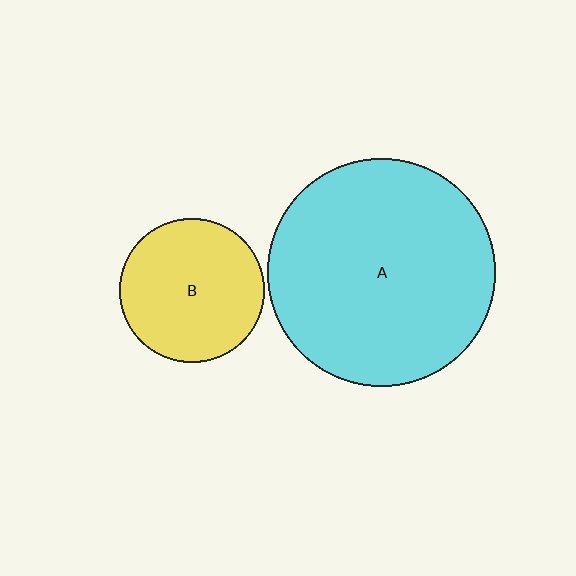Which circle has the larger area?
Circle A (cyan).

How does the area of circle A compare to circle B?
Approximately 2.5 times.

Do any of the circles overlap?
No, none of the circles overlap.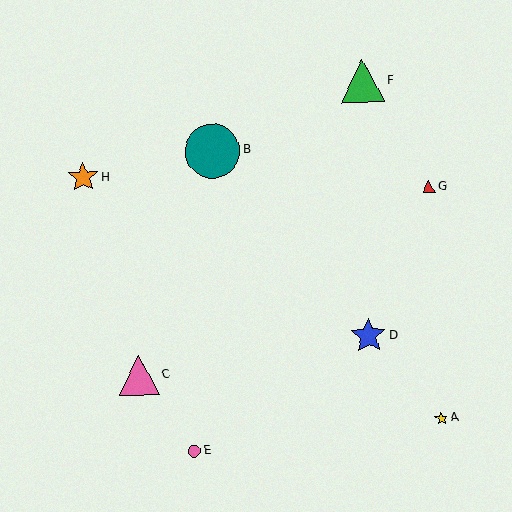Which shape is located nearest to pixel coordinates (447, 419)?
The yellow star (labeled A) at (441, 418) is nearest to that location.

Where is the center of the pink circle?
The center of the pink circle is at (194, 451).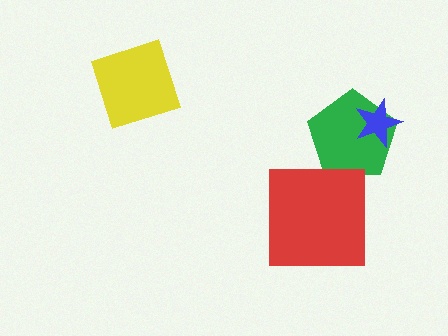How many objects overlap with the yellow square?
0 objects overlap with the yellow square.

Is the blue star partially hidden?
No, no other shape covers it.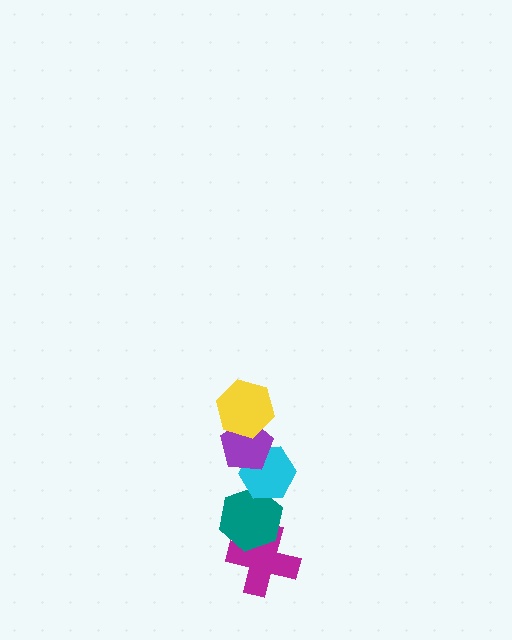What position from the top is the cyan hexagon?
The cyan hexagon is 3rd from the top.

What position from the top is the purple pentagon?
The purple pentagon is 2nd from the top.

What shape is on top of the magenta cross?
The teal hexagon is on top of the magenta cross.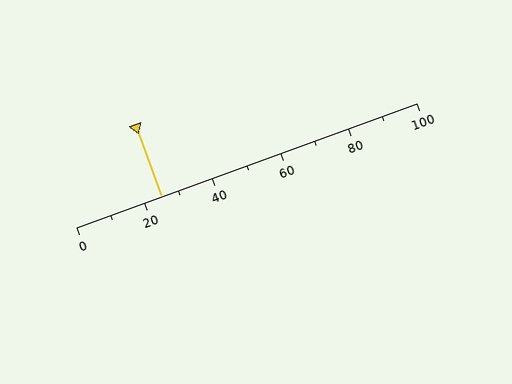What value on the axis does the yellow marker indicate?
The marker indicates approximately 25.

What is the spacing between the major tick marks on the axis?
The major ticks are spaced 20 apart.